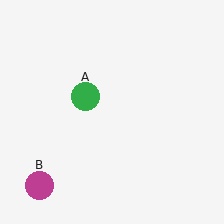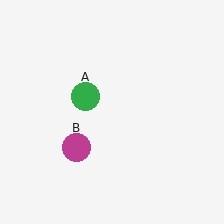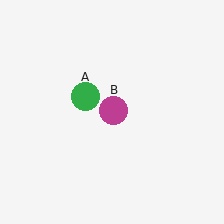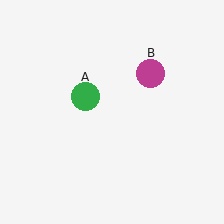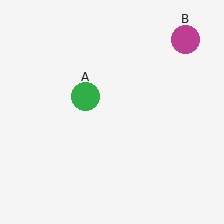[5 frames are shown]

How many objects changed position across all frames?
1 object changed position: magenta circle (object B).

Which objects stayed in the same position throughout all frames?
Green circle (object A) remained stationary.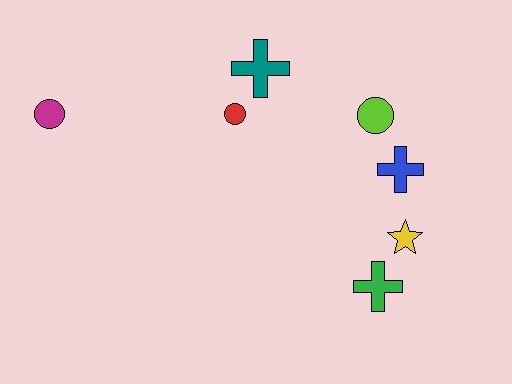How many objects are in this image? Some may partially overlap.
There are 7 objects.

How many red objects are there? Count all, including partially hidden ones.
There is 1 red object.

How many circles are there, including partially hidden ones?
There are 3 circles.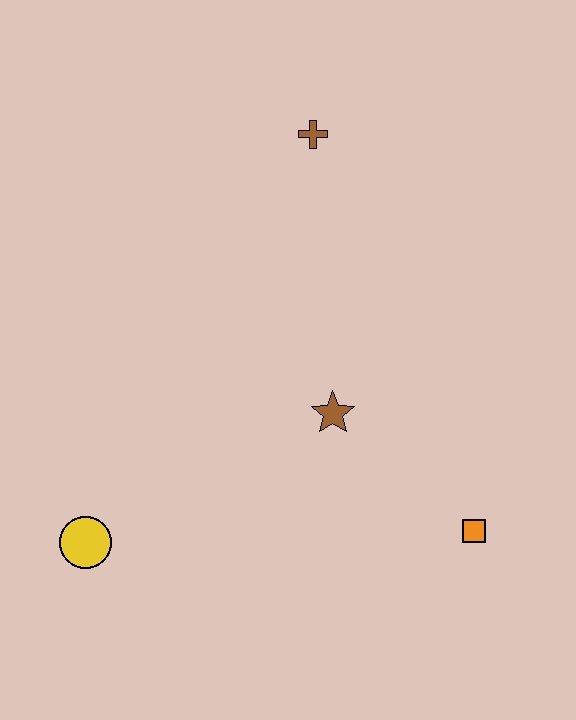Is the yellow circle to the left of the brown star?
Yes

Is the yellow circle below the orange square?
Yes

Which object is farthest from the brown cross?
The yellow circle is farthest from the brown cross.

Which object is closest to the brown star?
The orange square is closest to the brown star.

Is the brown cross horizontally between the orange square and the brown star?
No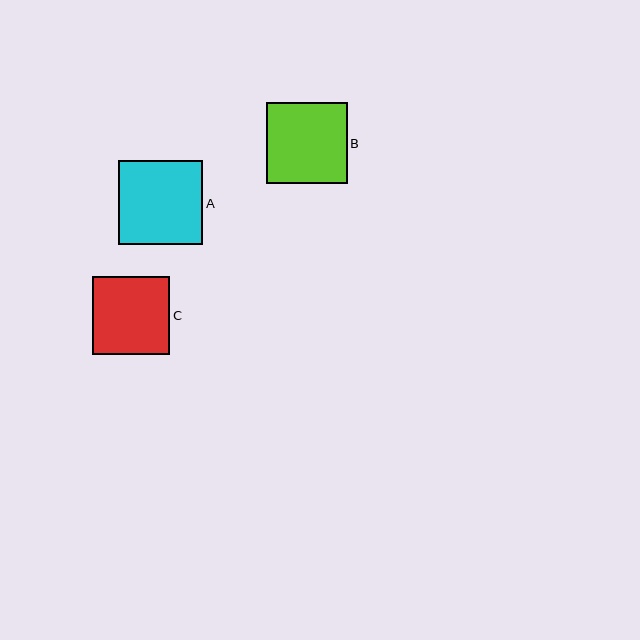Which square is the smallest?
Square C is the smallest with a size of approximately 78 pixels.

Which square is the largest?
Square A is the largest with a size of approximately 84 pixels.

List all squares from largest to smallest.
From largest to smallest: A, B, C.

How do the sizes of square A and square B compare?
Square A and square B are approximately the same size.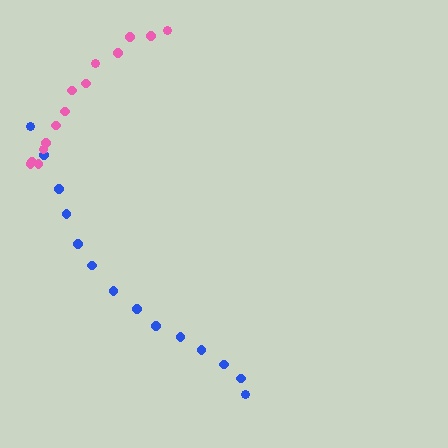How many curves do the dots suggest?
There are 2 distinct paths.